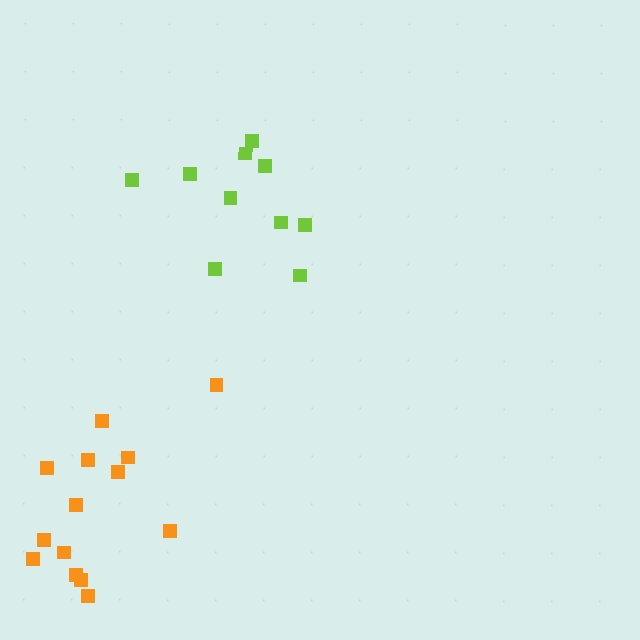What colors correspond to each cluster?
The clusters are colored: orange, lime.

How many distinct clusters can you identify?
There are 2 distinct clusters.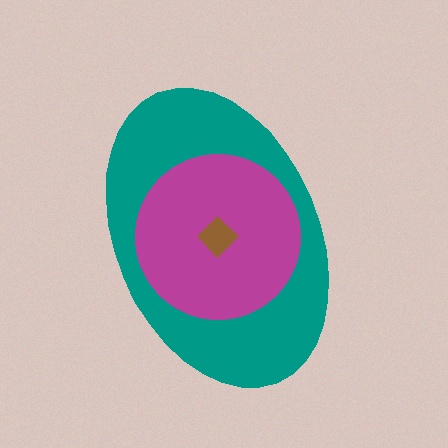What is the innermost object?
The brown diamond.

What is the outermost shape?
The teal ellipse.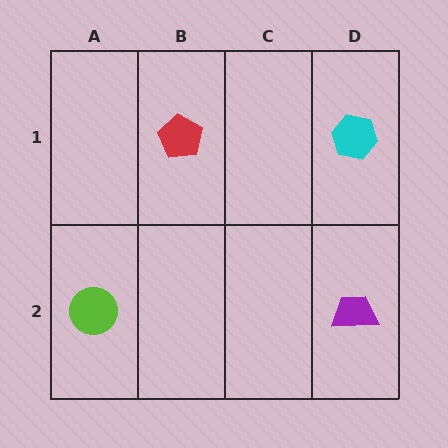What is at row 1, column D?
A cyan hexagon.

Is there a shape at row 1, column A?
No, that cell is empty.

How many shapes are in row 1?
2 shapes.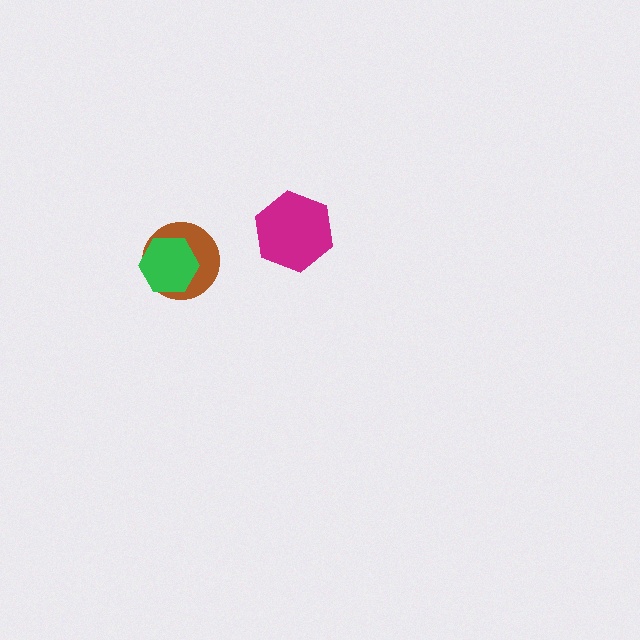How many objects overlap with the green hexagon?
1 object overlaps with the green hexagon.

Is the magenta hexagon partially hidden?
No, no other shape covers it.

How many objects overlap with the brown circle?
1 object overlaps with the brown circle.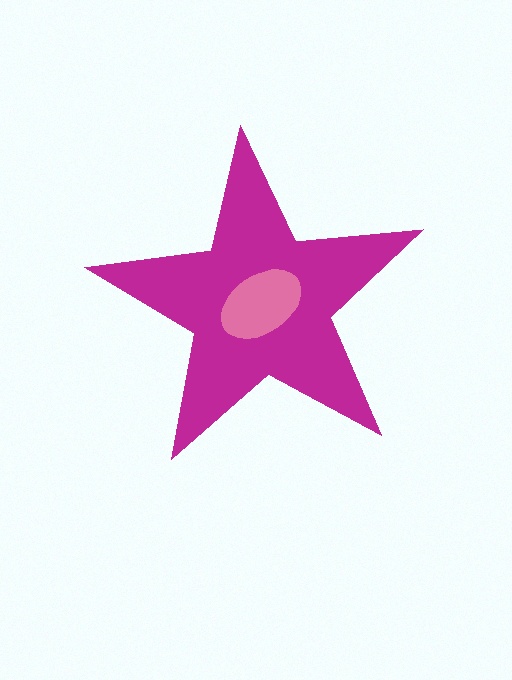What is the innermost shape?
The pink ellipse.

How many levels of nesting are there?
2.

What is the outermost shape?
The magenta star.